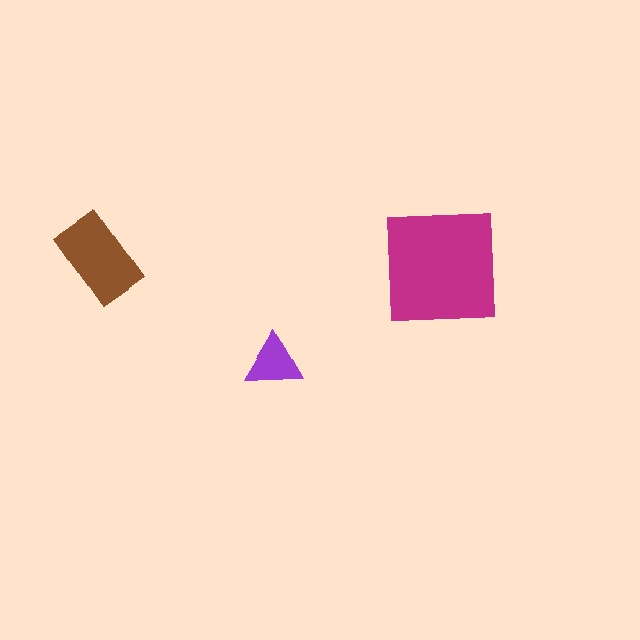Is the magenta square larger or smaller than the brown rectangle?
Larger.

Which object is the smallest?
The purple triangle.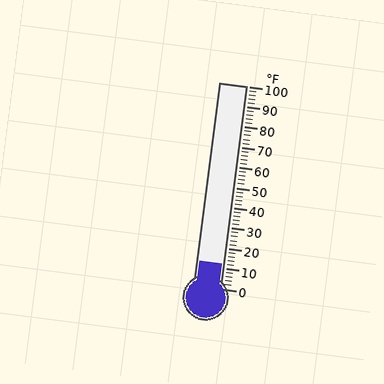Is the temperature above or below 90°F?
The temperature is below 90°F.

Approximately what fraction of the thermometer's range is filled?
The thermometer is filled to approximately 10% of its range.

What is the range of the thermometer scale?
The thermometer scale ranges from 0°F to 100°F.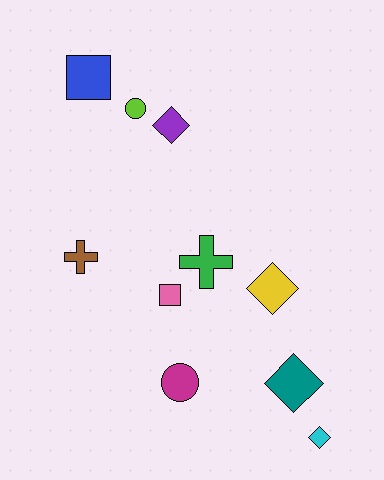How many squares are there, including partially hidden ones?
There are 2 squares.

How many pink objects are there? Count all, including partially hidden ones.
There is 1 pink object.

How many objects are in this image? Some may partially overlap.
There are 10 objects.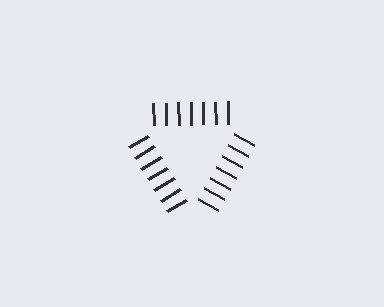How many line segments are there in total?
21 — 7 along each of the 3 edges.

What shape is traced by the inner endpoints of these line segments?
An illusory triangle — the line segments terminate on its edges but no continuous stroke is drawn.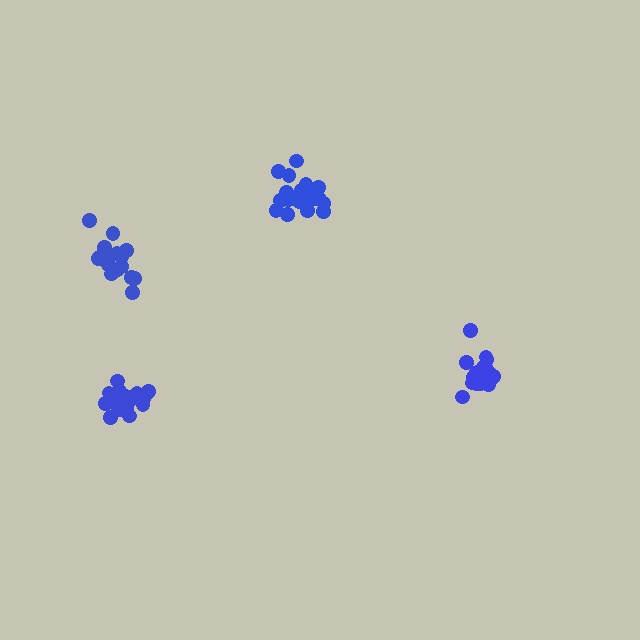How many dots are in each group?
Group 1: 16 dots, Group 2: 21 dots, Group 3: 21 dots, Group 4: 21 dots (79 total).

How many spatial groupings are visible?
There are 4 spatial groupings.